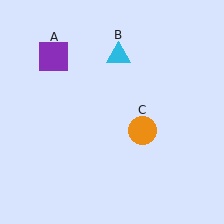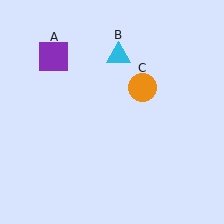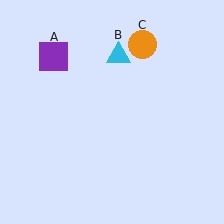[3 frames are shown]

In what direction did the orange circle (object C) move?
The orange circle (object C) moved up.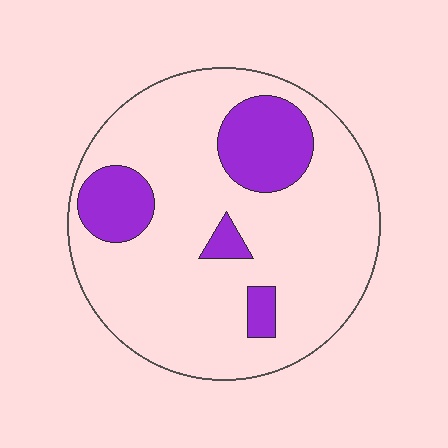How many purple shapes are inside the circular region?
4.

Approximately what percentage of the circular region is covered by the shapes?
Approximately 20%.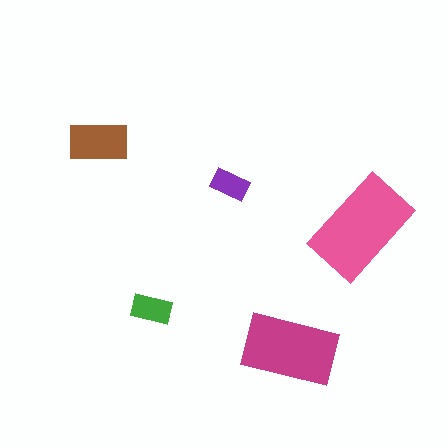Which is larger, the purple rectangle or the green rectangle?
The green one.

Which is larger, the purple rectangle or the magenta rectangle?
The magenta one.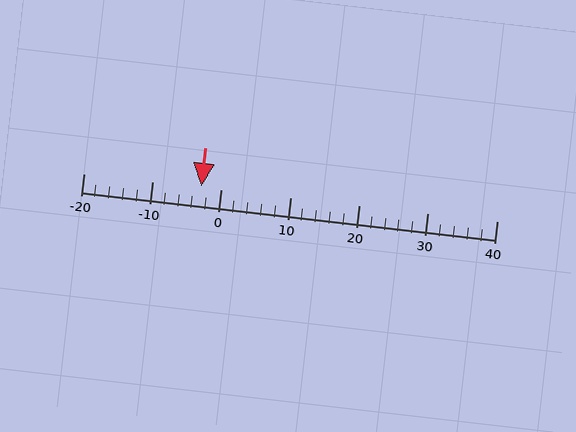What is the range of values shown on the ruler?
The ruler shows values from -20 to 40.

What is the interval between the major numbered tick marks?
The major tick marks are spaced 10 units apart.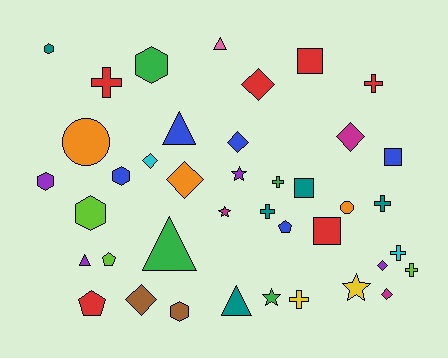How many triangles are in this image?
There are 5 triangles.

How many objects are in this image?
There are 40 objects.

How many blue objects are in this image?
There are 5 blue objects.